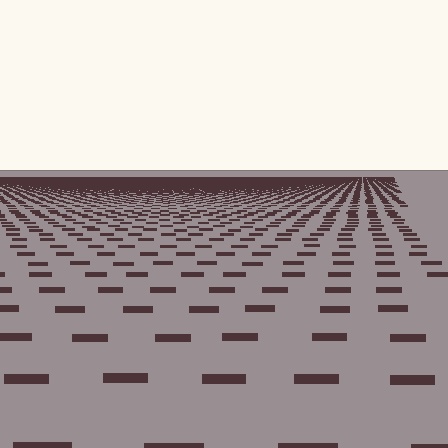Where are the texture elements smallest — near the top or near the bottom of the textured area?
Near the top.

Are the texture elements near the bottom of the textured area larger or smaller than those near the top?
Larger. Near the bottom, elements are closer to the viewer and appear at a bigger on-screen size.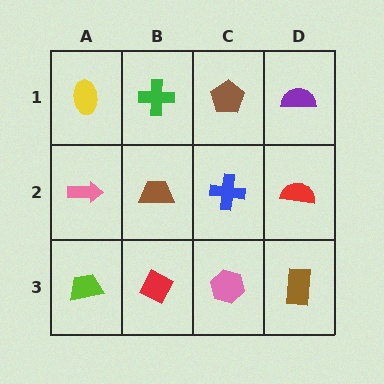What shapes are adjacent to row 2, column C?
A brown pentagon (row 1, column C), a pink hexagon (row 3, column C), a brown trapezoid (row 2, column B), a red semicircle (row 2, column D).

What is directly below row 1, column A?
A pink arrow.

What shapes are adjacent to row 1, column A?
A pink arrow (row 2, column A), a green cross (row 1, column B).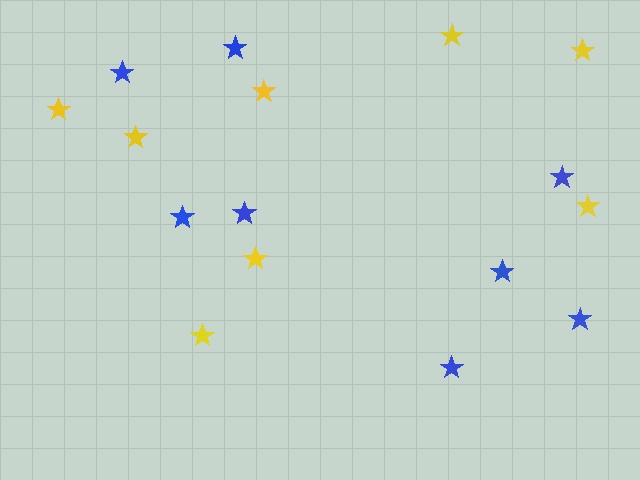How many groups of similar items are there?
There are 2 groups: one group of blue stars (8) and one group of yellow stars (8).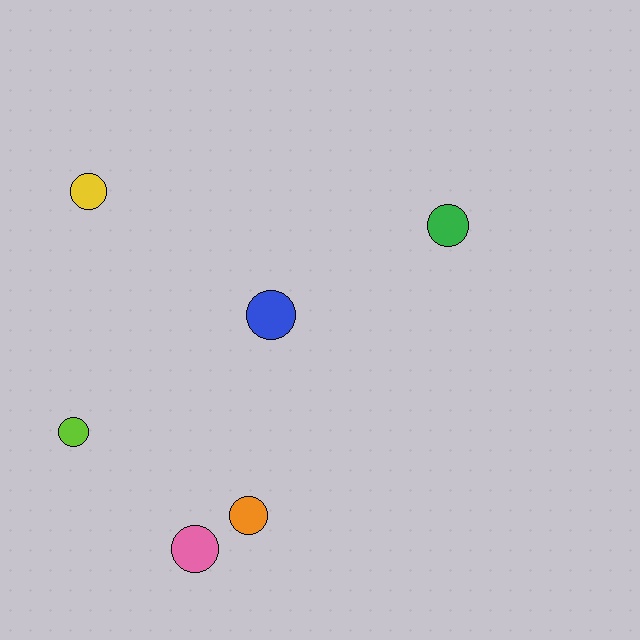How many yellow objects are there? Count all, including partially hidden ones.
There is 1 yellow object.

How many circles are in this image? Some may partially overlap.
There are 6 circles.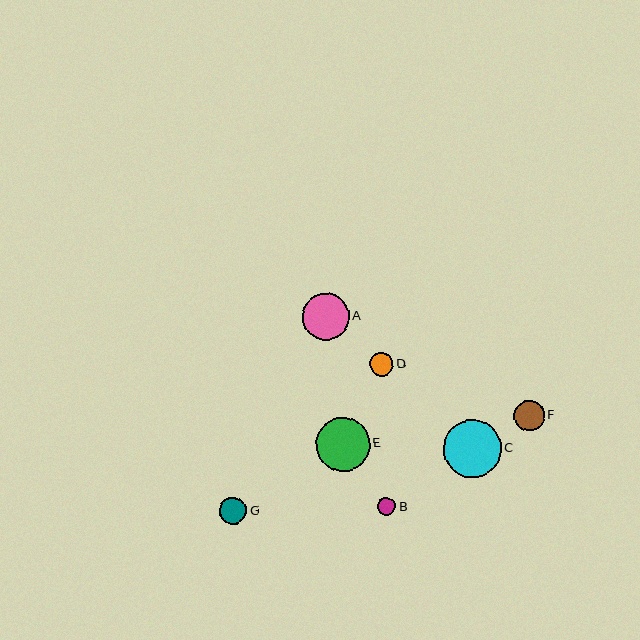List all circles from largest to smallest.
From largest to smallest: C, E, A, F, G, D, B.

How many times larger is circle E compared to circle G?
Circle E is approximately 2.0 times the size of circle G.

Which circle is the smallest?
Circle B is the smallest with a size of approximately 18 pixels.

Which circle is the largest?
Circle C is the largest with a size of approximately 57 pixels.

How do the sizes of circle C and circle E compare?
Circle C and circle E are approximately the same size.